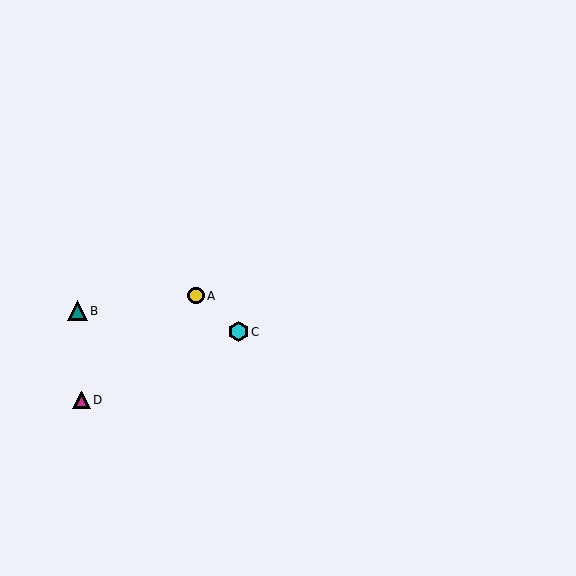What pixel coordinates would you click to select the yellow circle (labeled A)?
Click at (196, 296) to select the yellow circle A.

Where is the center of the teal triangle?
The center of the teal triangle is at (77, 311).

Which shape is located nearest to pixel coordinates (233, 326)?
The cyan hexagon (labeled C) at (238, 332) is nearest to that location.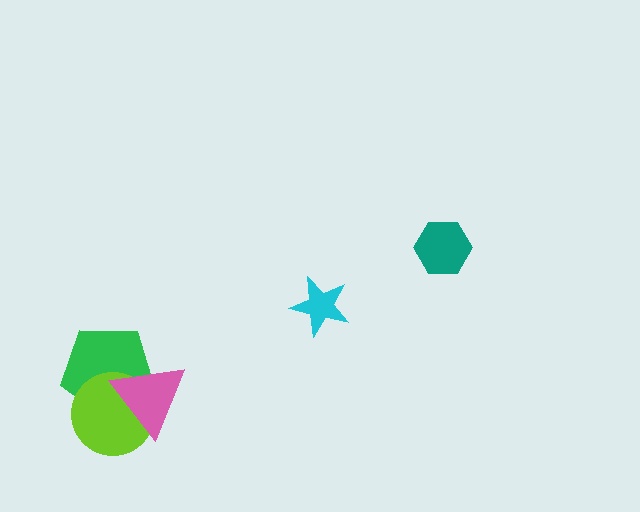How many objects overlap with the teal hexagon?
0 objects overlap with the teal hexagon.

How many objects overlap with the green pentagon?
2 objects overlap with the green pentagon.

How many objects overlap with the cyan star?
0 objects overlap with the cyan star.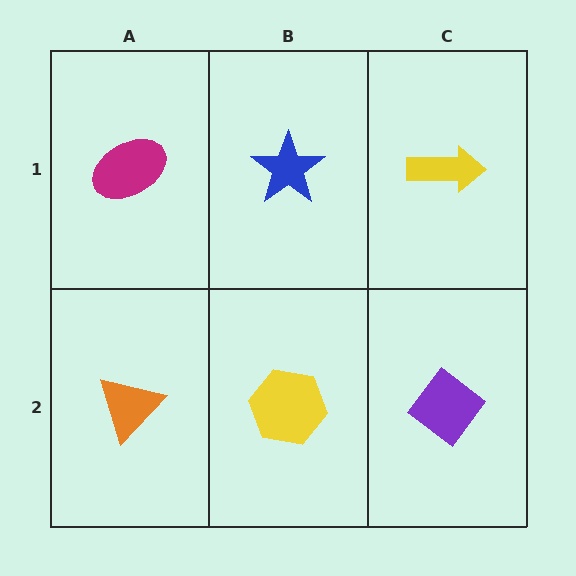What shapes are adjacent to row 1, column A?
An orange triangle (row 2, column A), a blue star (row 1, column B).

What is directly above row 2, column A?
A magenta ellipse.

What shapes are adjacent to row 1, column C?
A purple diamond (row 2, column C), a blue star (row 1, column B).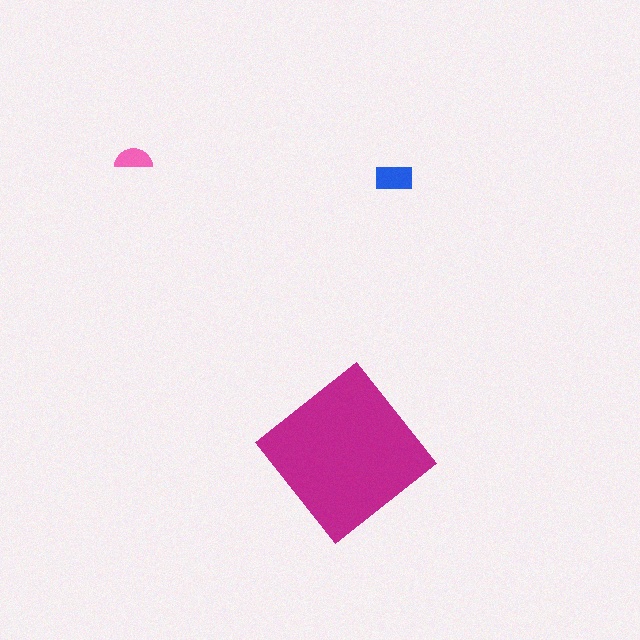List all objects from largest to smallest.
The magenta diamond, the blue rectangle, the pink semicircle.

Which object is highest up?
The pink semicircle is topmost.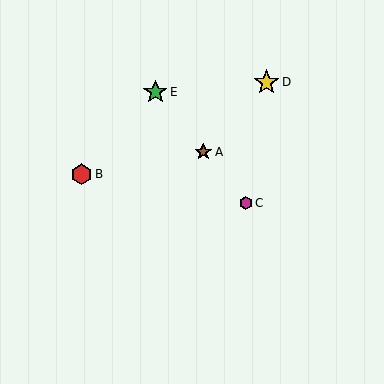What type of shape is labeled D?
Shape D is a yellow star.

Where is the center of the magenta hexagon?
The center of the magenta hexagon is at (246, 203).